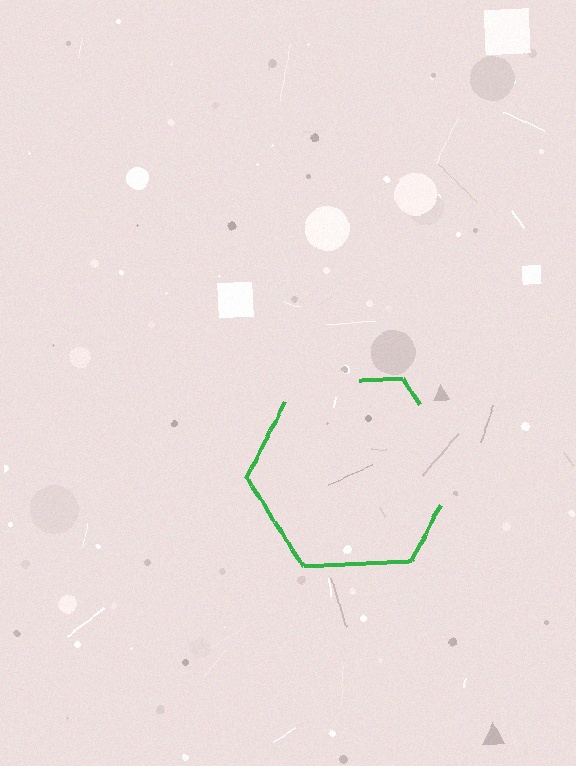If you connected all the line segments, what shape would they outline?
They would outline a hexagon.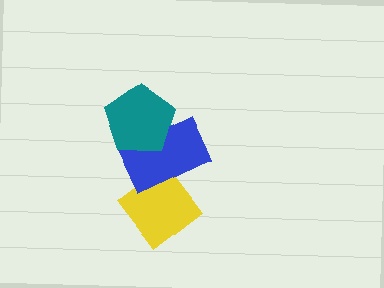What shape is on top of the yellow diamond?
The blue rectangle is on top of the yellow diamond.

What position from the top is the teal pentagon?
The teal pentagon is 1st from the top.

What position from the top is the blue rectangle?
The blue rectangle is 2nd from the top.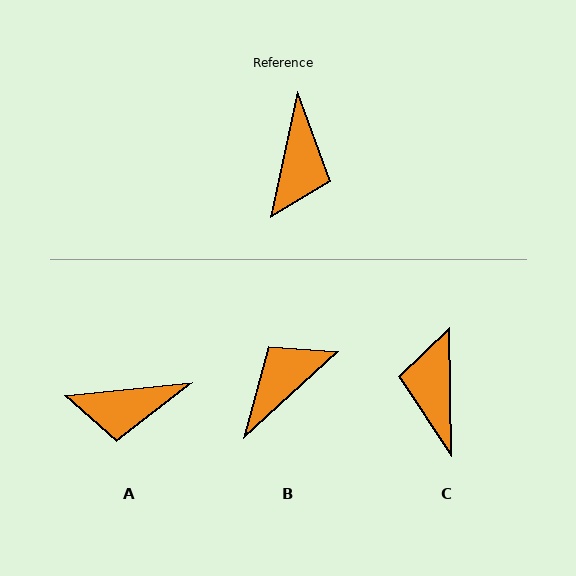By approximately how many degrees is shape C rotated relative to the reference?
Approximately 167 degrees clockwise.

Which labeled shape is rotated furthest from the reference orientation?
C, about 167 degrees away.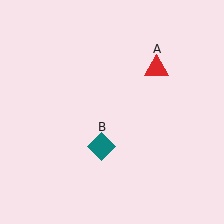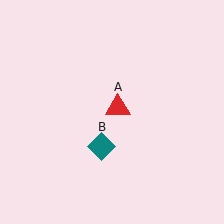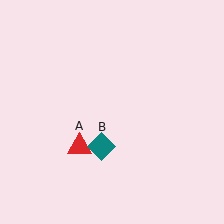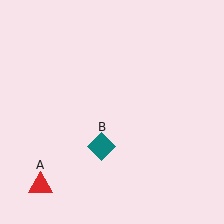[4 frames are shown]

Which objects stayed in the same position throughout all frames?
Teal diamond (object B) remained stationary.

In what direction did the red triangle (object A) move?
The red triangle (object A) moved down and to the left.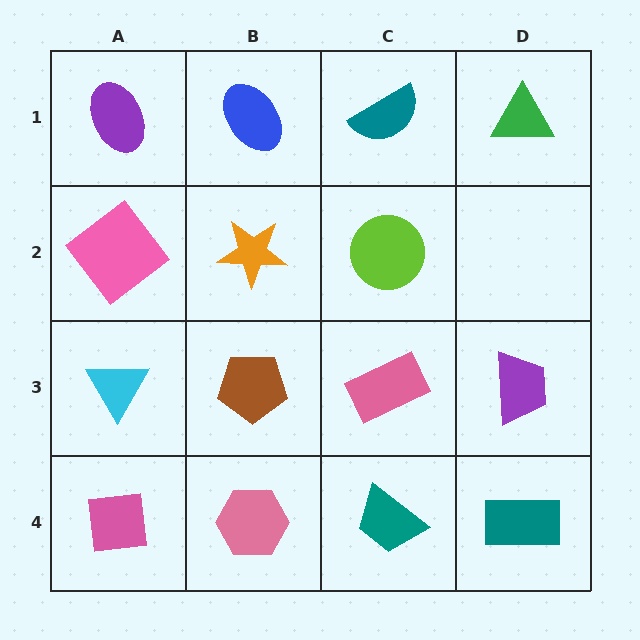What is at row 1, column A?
A purple ellipse.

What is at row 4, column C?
A teal trapezoid.